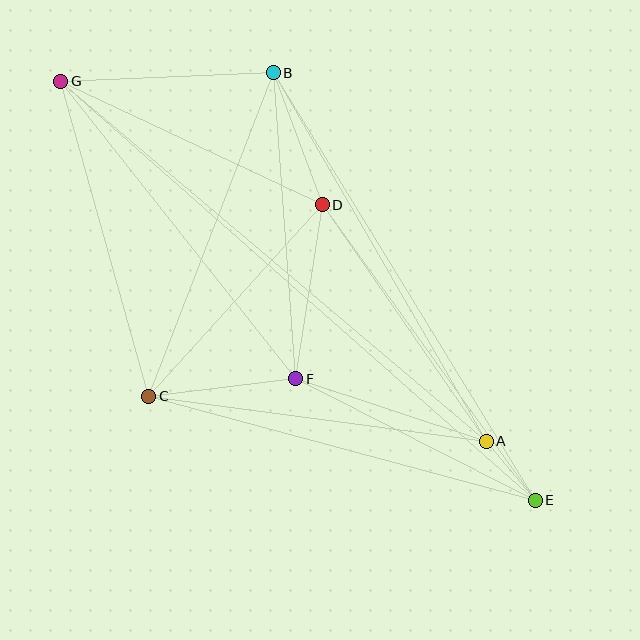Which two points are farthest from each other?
Points E and G are farthest from each other.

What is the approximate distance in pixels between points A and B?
The distance between A and B is approximately 426 pixels.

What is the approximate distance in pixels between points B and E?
The distance between B and E is approximately 502 pixels.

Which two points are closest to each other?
Points A and E are closest to each other.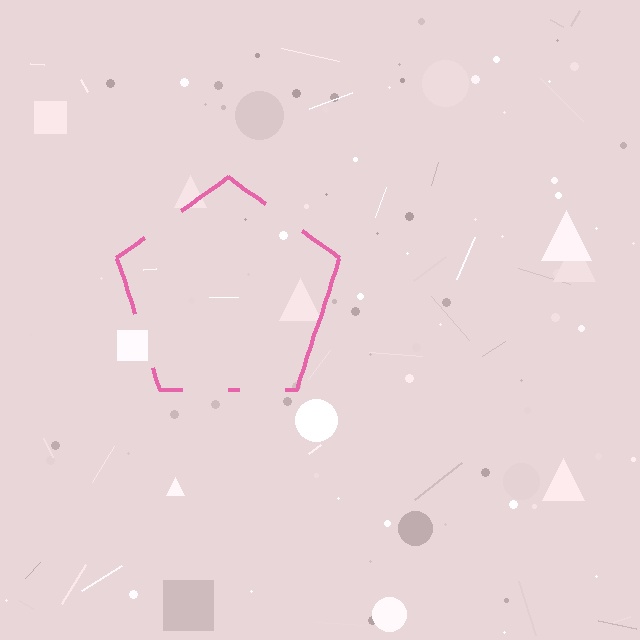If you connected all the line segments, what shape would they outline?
They would outline a pentagon.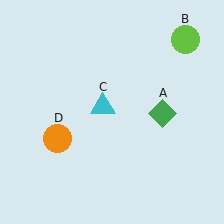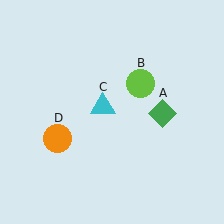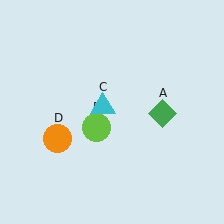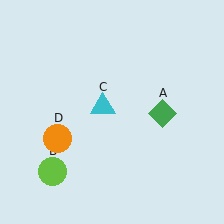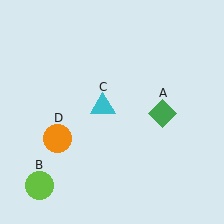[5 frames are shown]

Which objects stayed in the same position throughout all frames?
Green diamond (object A) and cyan triangle (object C) and orange circle (object D) remained stationary.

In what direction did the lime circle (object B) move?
The lime circle (object B) moved down and to the left.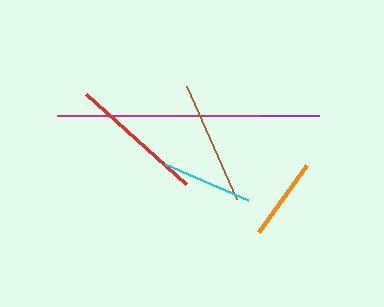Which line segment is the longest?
The magenta line is the longest at approximately 203 pixels.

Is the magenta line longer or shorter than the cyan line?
The magenta line is longer than the cyan line.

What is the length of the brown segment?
The brown segment is approximately 123 pixels long.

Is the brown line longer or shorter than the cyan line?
The brown line is longer than the cyan line.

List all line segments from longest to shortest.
From longest to shortest: magenta, purple, red, brown, cyan, orange.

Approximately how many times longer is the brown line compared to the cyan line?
The brown line is approximately 1.4 times the length of the cyan line.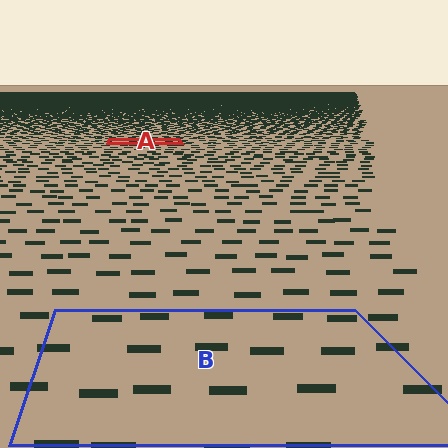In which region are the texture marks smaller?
The texture marks are smaller in region A, because it is farther away.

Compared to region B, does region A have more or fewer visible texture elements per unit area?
Region A has more texture elements per unit area — they are packed more densely because it is farther away.